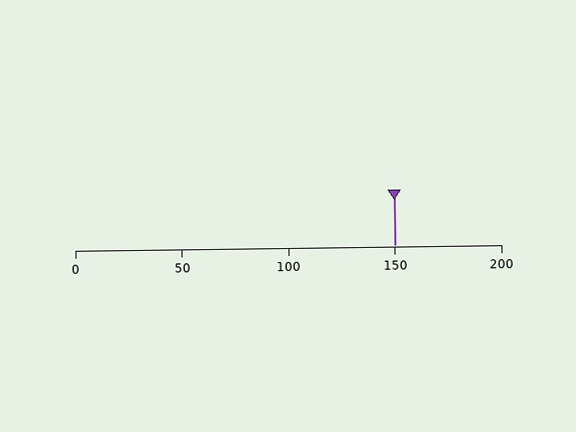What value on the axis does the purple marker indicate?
The marker indicates approximately 150.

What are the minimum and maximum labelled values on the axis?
The axis runs from 0 to 200.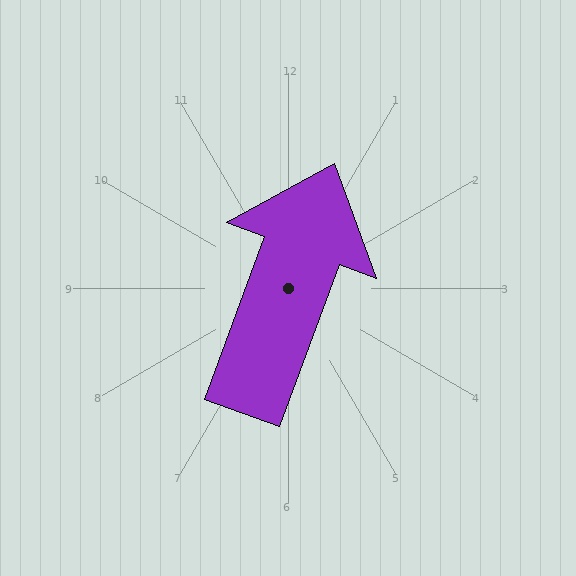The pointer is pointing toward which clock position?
Roughly 1 o'clock.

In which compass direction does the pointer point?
North.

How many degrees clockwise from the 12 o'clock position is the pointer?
Approximately 20 degrees.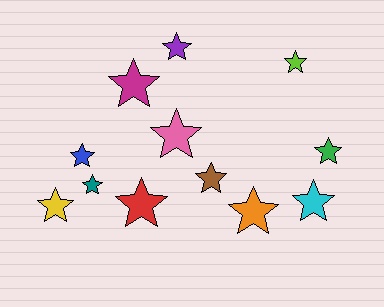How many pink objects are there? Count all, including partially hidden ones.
There is 1 pink object.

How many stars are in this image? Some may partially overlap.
There are 12 stars.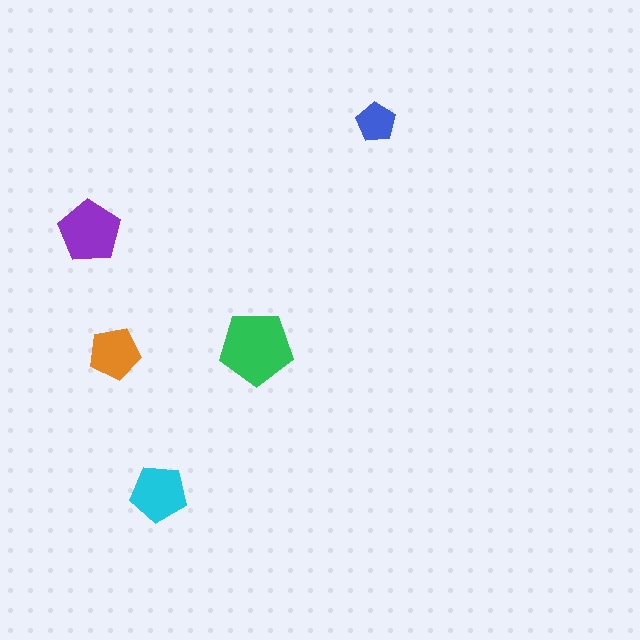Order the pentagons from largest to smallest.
the green one, the purple one, the cyan one, the orange one, the blue one.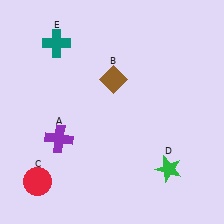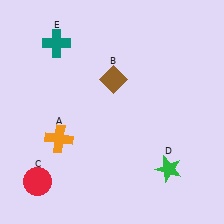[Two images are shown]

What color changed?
The cross (A) changed from purple in Image 1 to orange in Image 2.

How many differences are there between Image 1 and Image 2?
There is 1 difference between the two images.